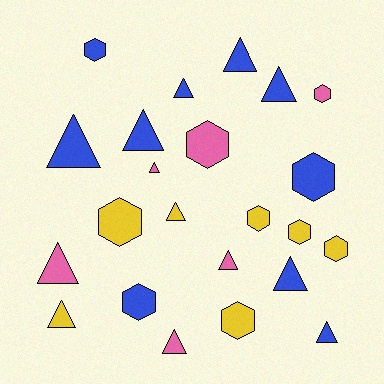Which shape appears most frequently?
Triangle, with 13 objects.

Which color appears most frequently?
Blue, with 10 objects.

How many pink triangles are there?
There are 4 pink triangles.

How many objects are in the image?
There are 23 objects.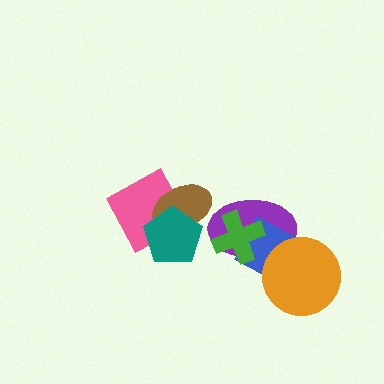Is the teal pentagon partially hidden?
No, no other shape covers it.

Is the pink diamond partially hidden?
Yes, it is partially covered by another shape.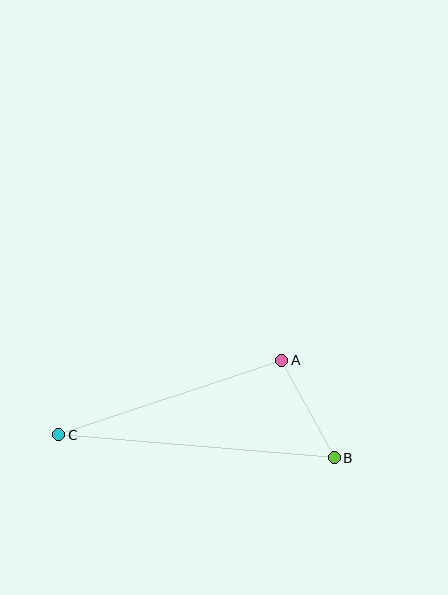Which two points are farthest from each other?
Points B and C are farthest from each other.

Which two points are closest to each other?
Points A and B are closest to each other.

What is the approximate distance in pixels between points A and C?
The distance between A and C is approximately 235 pixels.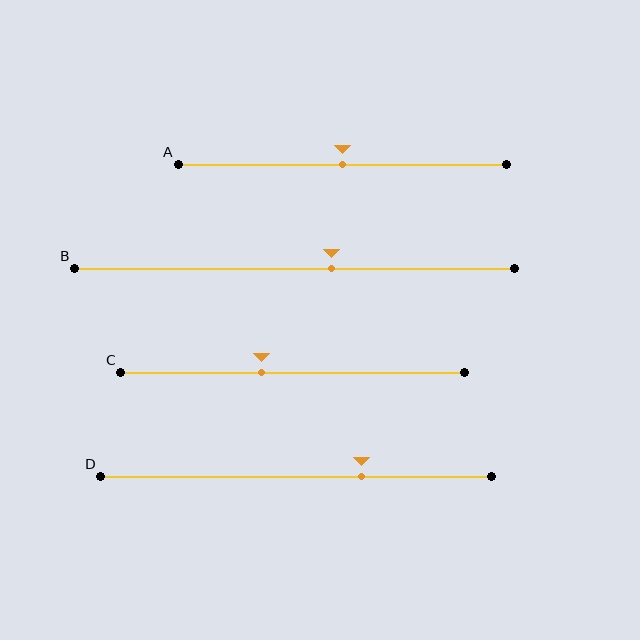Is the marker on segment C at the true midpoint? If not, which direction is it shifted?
No, the marker on segment C is shifted to the left by about 9% of the segment length.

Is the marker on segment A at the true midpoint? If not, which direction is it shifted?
Yes, the marker on segment A is at the true midpoint.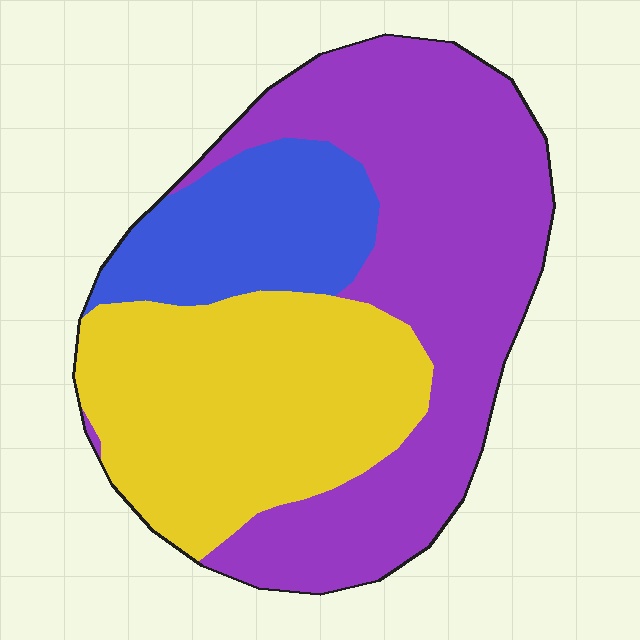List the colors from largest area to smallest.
From largest to smallest: purple, yellow, blue.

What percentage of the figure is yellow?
Yellow takes up between a third and a half of the figure.